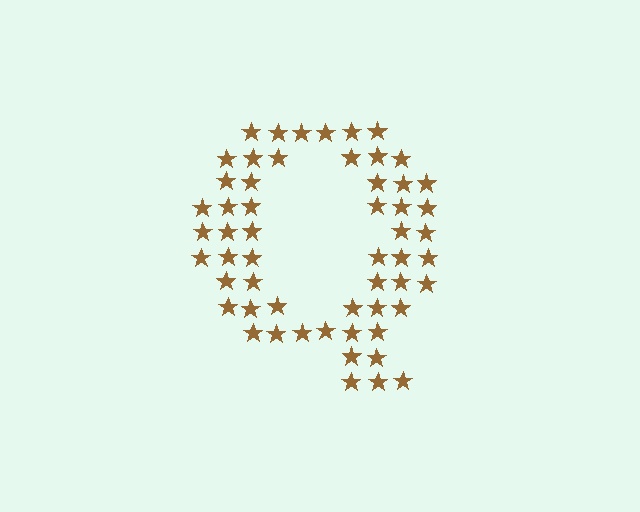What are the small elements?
The small elements are stars.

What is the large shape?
The large shape is the letter Q.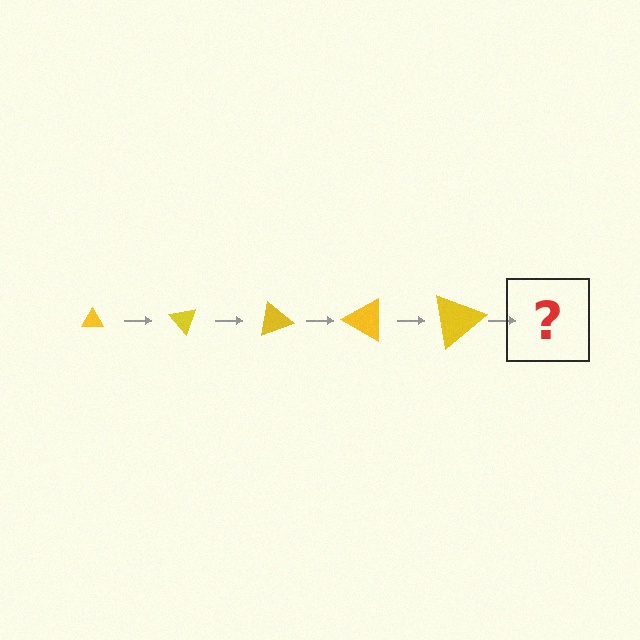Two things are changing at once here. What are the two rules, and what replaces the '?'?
The two rules are that the triangle grows larger each step and it rotates 50 degrees each step. The '?' should be a triangle, larger than the previous one and rotated 250 degrees from the start.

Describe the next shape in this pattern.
It should be a triangle, larger than the previous one and rotated 250 degrees from the start.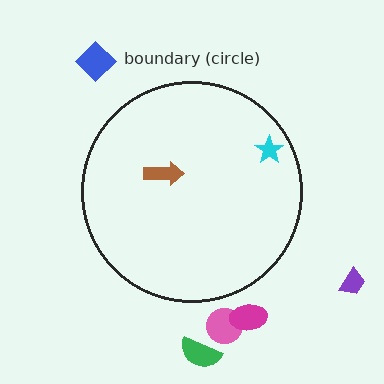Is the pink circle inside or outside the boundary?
Outside.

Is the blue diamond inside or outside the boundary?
Outside.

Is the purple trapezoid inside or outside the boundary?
Outside.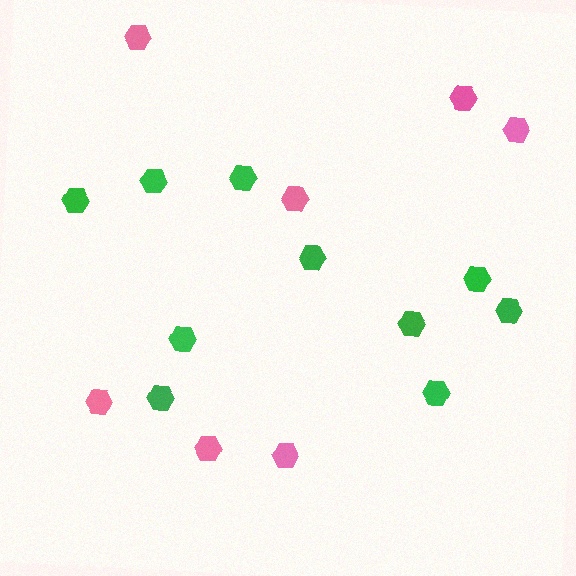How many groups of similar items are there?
There are 2 groups: one group of pink hexagons (7) and one group of green hexagons (10).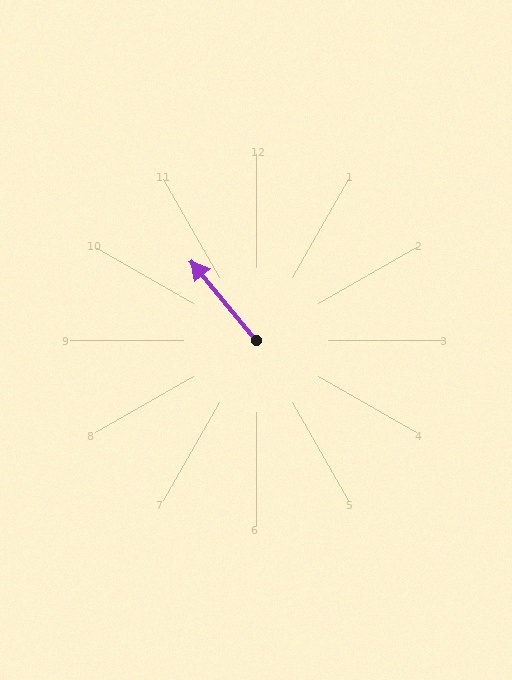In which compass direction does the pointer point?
Northwest.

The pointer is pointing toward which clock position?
Roughly 11 o'clock.